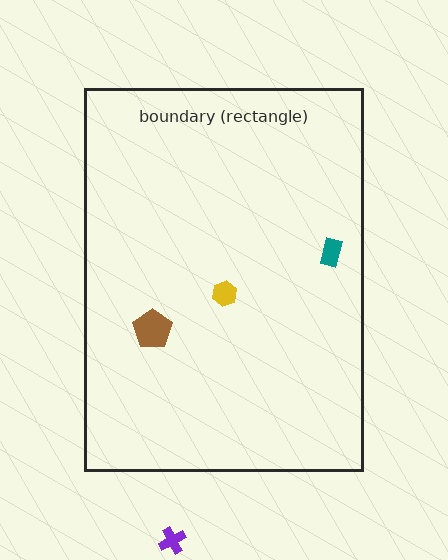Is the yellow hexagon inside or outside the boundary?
Inside.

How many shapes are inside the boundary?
3 inside, 1 outside.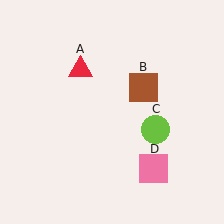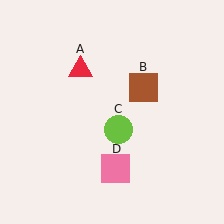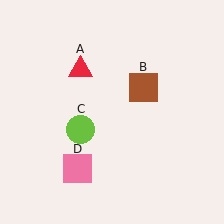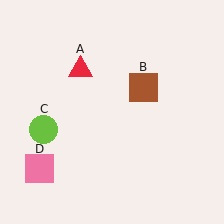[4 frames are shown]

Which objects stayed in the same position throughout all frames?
Red triangle (object A) and brown square (object B) remained stationary.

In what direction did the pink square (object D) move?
The pink square (object D) moved left.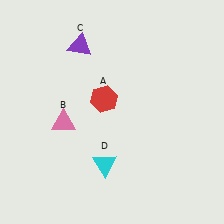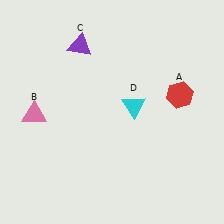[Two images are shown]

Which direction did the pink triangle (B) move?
The pink triangle (B) moved left.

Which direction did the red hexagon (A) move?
The red hexagon (A) moved right.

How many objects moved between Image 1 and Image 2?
3 objects moved between the two images.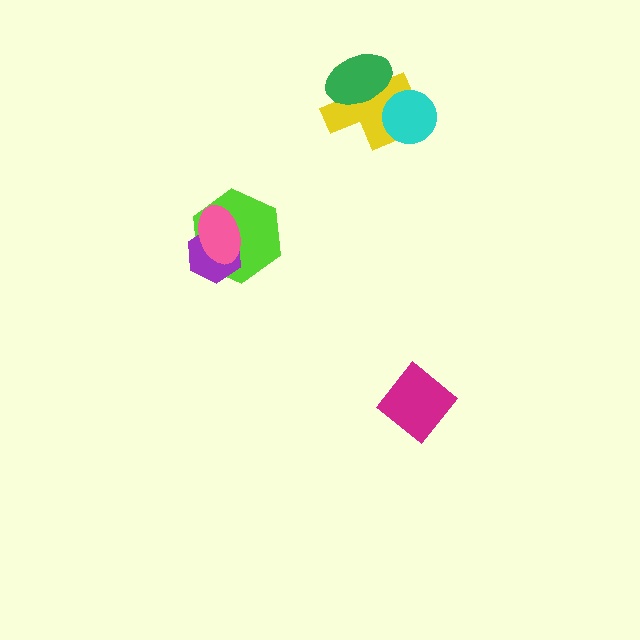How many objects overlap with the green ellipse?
1 object overlaps with the green ellipse.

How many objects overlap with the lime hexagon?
2 objects overlap with the lime hexagon.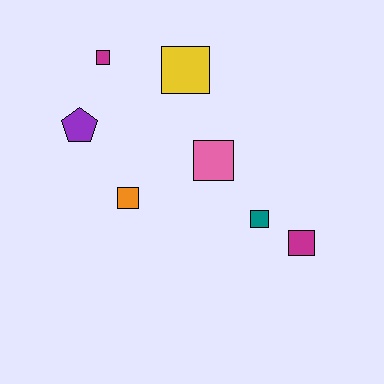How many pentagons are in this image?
There is 1 pentagon.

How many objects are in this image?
There are 7 objects.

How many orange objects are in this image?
There is 1 orange object.